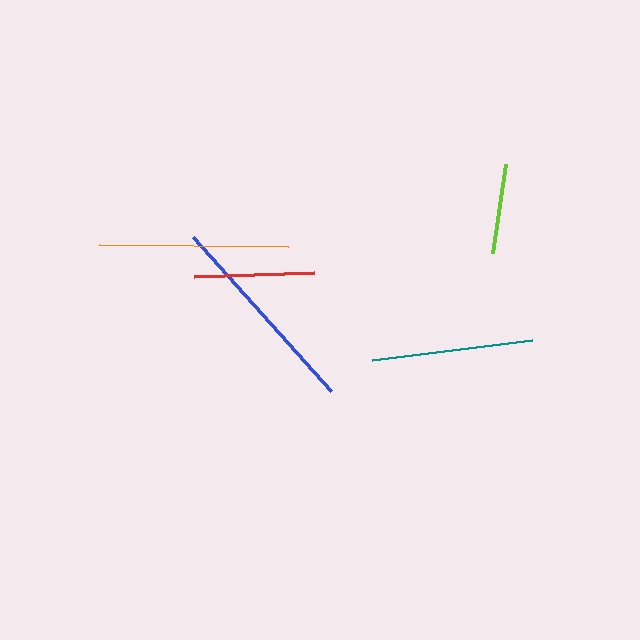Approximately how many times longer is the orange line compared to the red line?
The orange line is approximately 1.6 times the length of the red line.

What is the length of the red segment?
The red segment is approximately 120 pixels long.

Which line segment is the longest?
The blue line is the longest at approximately 207 pixels.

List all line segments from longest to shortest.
From longest to shortest: blue, orange, teal, red, lime.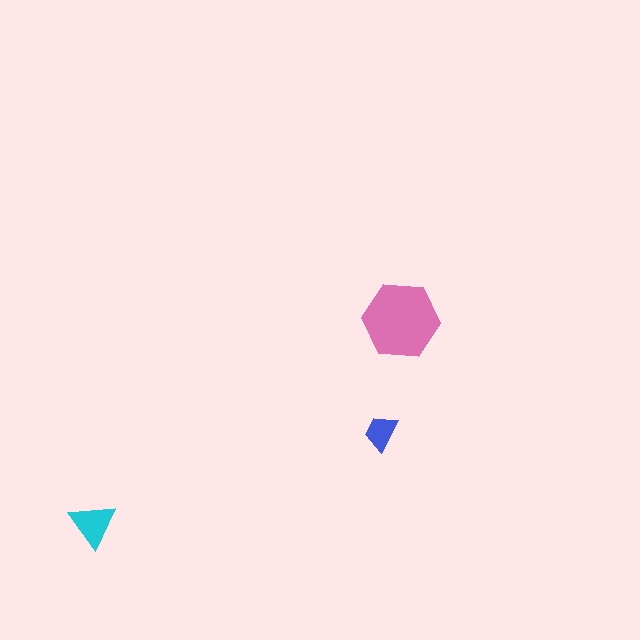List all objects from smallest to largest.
The blue trapezoid, the cyan triangle, the pink hexagon.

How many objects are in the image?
There are 3 objects in the image.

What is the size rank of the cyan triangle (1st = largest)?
2nd.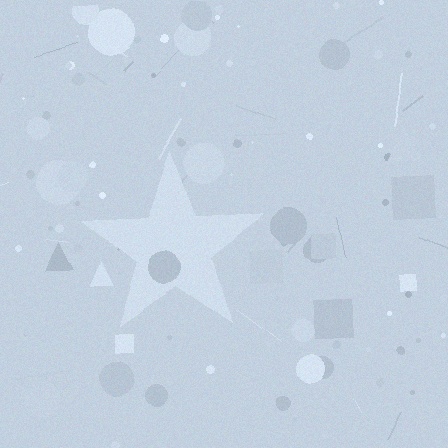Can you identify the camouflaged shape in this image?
The camouflaged shape is a star.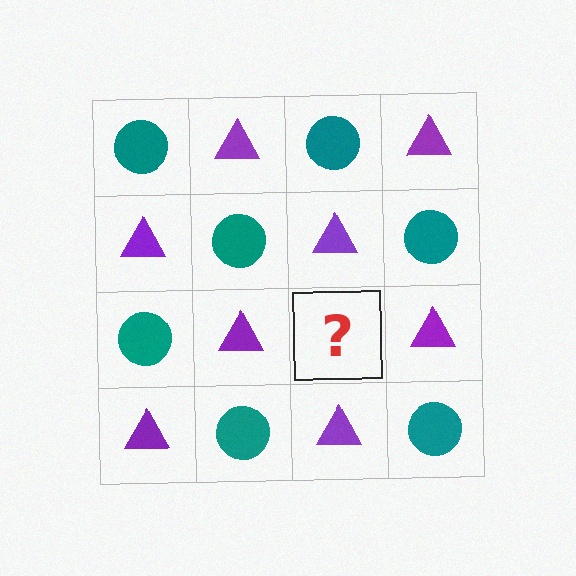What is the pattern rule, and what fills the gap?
The rule is that it alternates teal circle and purple triangle in a checkerboard pattern. The gap should be filled with a teal circle.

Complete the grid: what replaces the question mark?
The question mark should be replaced with a teal circle.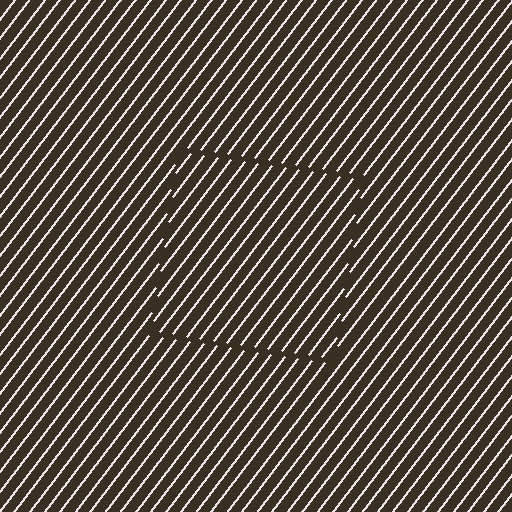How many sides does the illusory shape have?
4 sides — the line-ends trace a square.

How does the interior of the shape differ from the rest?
The interior of the shape contains the same grating, shifted by half a period — the contour is defined by the phase discontinuity where line-ends from the inner and outer gratings abut.